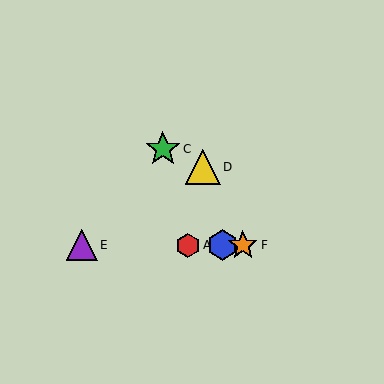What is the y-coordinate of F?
Object F is at y≈245.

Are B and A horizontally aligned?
Yes, both are at y≈245.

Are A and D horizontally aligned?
No, A is at y≈245 and D is at y≈167.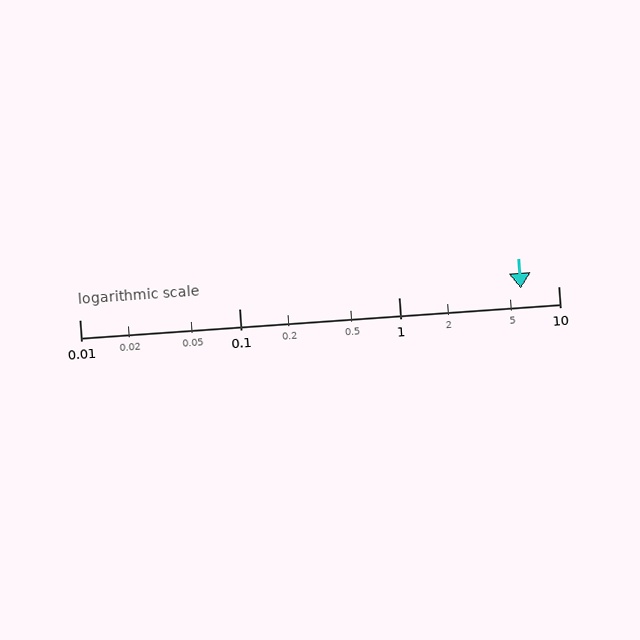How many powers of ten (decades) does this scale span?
The scale spans 3 decades, from 0.01 to 10.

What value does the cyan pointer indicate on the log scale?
The pointer indicates approximately 5.8.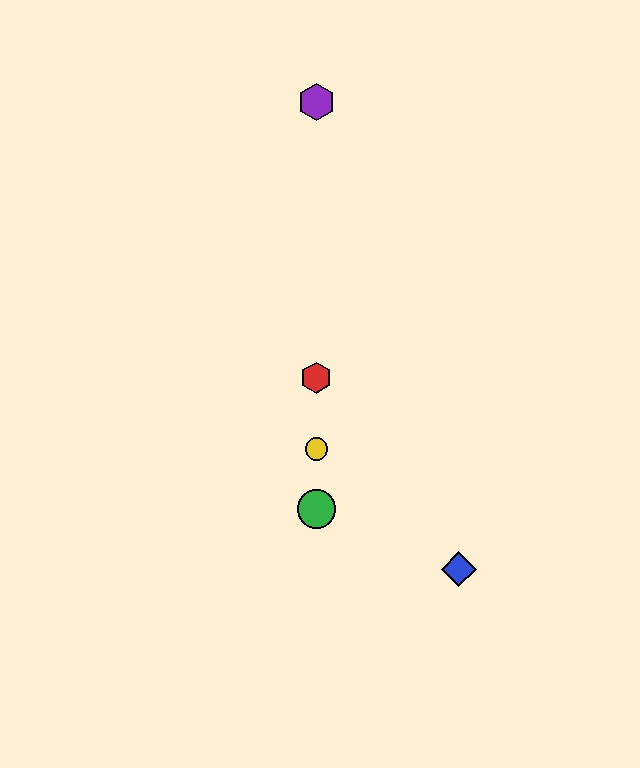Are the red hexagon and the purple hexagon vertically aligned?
Yes, both are at x≈316.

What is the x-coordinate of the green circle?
The green circle is at x≈316.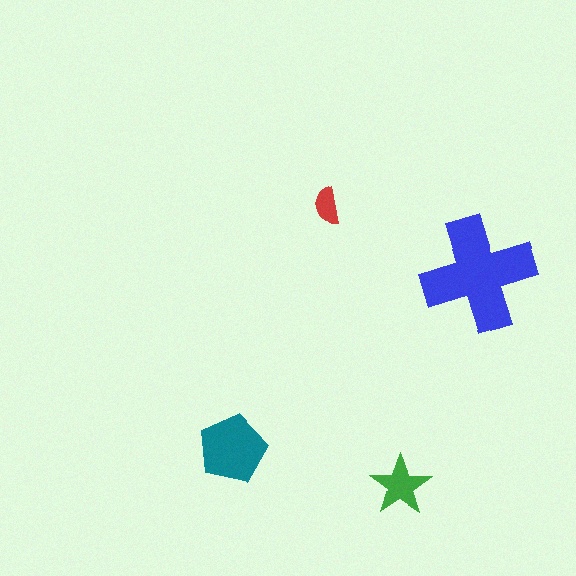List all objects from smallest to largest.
The red semicircle, the green star, the teal pentagon, the blue cross.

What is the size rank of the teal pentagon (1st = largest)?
2nd.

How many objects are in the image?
There are 4 objects in the image.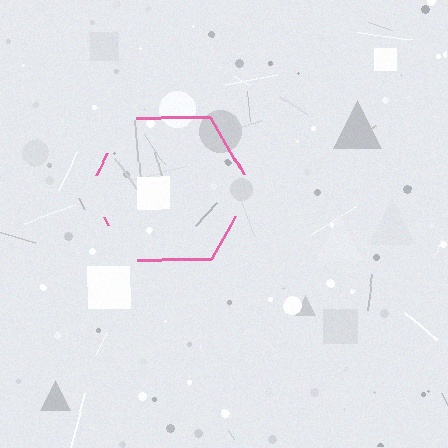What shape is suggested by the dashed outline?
The dashed outline suggests a hexagon.